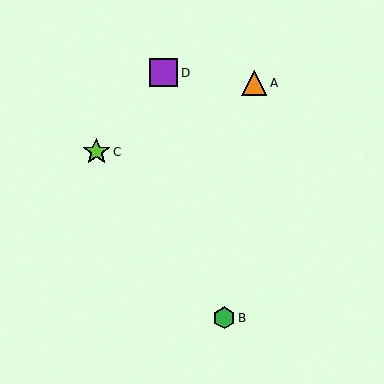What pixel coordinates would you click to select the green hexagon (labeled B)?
Click at (224, 318) to select the green hexagon B.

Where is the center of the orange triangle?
The center of the orange triangle is at (254, 83).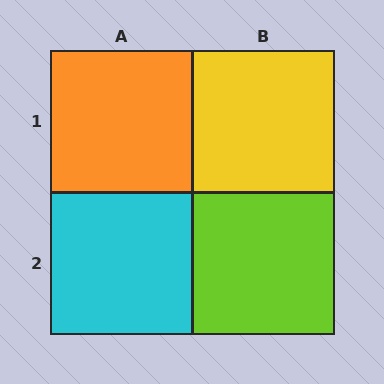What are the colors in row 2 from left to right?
Cyan, lime.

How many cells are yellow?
1 cell is yellow.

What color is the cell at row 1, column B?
Yellow.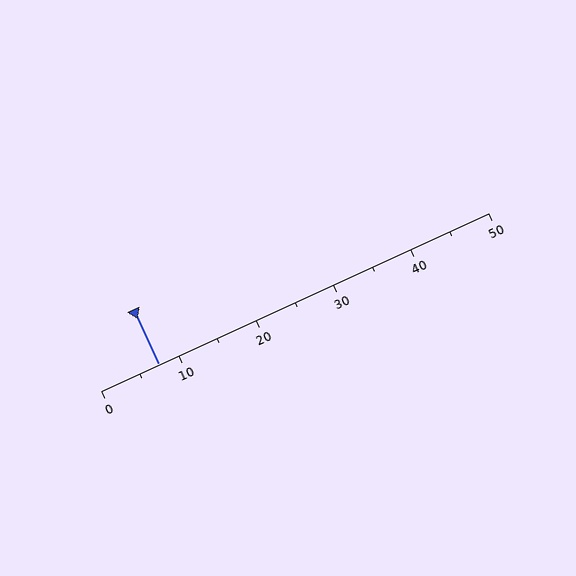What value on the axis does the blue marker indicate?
The marker indicates approximately 7.5.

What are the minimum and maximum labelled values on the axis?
The axis runs from 0 to 50.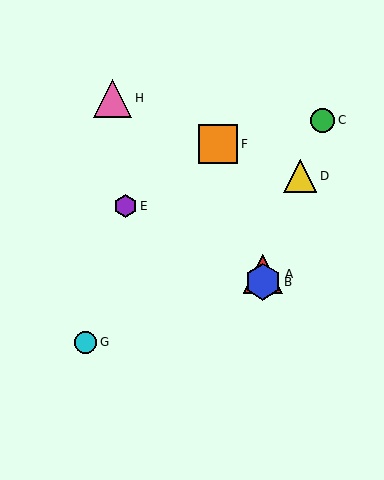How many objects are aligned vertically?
2 objects (A, B) are aligned vertically.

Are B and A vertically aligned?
Yes, both are at x≈263.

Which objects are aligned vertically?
Objects A, B are aligned vertically.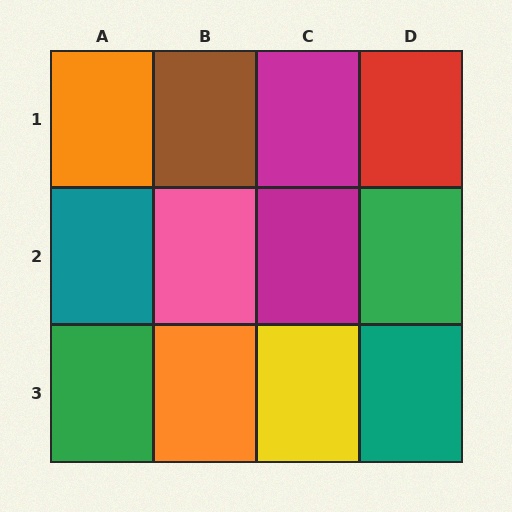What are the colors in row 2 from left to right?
Teal, pink, magenta, green.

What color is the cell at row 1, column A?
Orange.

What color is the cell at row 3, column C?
Yellow.